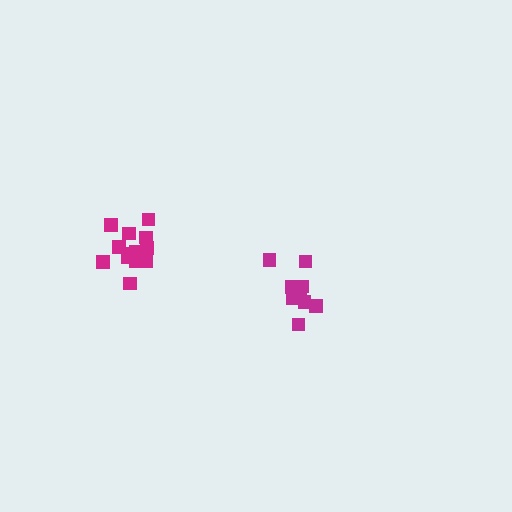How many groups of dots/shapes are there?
There are 2 groups.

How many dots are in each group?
Group 1: 13 dots, Group 2: 9 dots (22 total).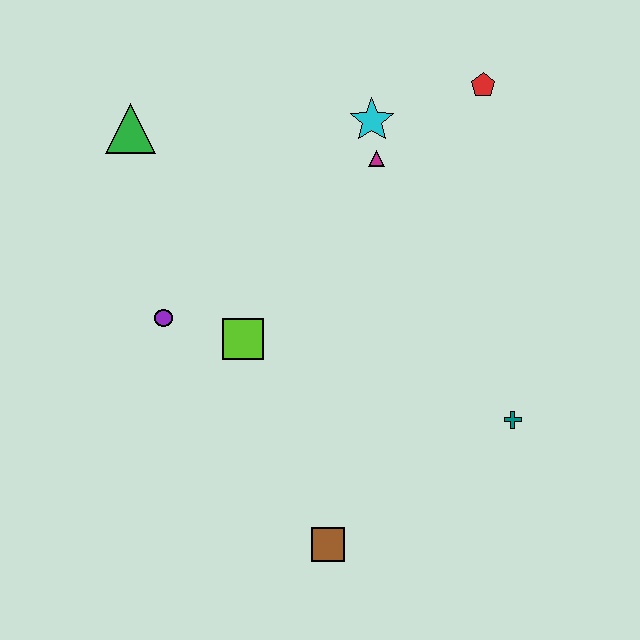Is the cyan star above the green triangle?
Yes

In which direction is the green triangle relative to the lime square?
The green triangle is above the lime square.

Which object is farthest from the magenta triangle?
The brown square is farthest from the magenta triangle.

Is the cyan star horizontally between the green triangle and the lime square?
No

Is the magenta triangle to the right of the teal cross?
No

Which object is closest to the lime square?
The purple circle is closest to the lime square.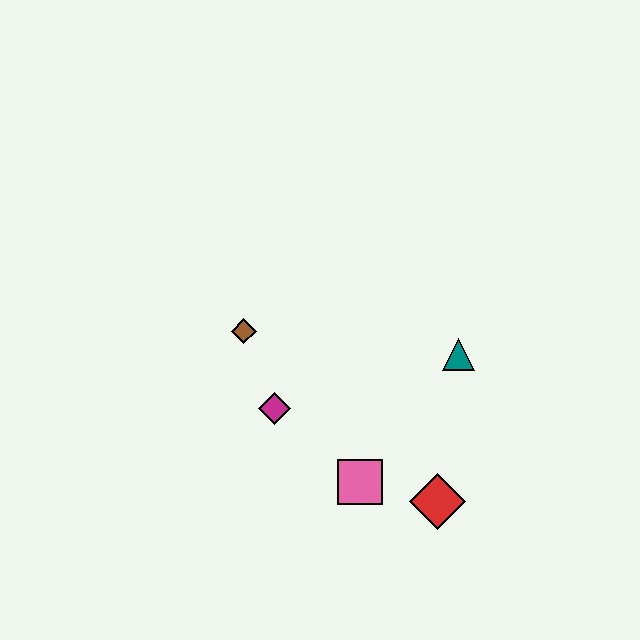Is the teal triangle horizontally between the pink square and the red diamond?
No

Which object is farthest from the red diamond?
The brown diamond is farthest from the red diamond.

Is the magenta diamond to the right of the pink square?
No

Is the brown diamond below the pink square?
No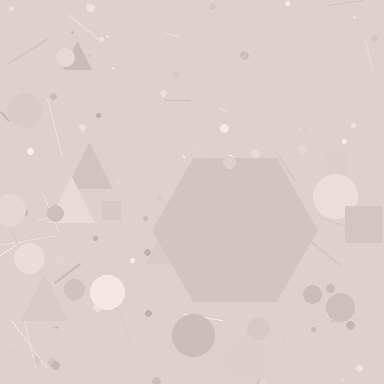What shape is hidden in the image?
A hexagon is hidden in the image.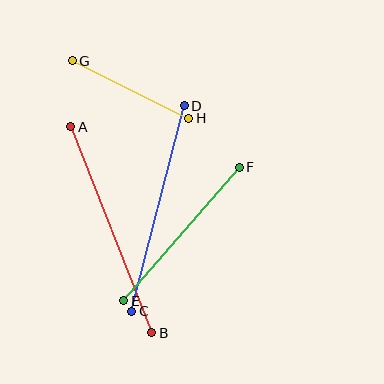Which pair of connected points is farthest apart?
Points A and B are farthest apart.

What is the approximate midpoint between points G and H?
The midpoint is at approximately (130, 89) pixels.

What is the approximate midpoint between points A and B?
The midpoint is at approximately (111, 230) pixels.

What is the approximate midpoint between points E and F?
The midpoint is at approximately (182, 234) pixels.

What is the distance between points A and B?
The distance is approximately 221 pixels.